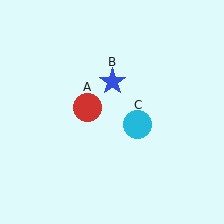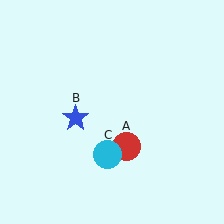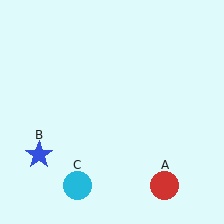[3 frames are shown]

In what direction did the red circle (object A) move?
The red circle (object A) moved down and to the right.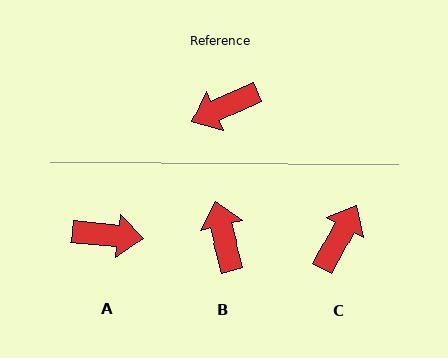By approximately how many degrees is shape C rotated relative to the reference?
Approximately 142 degrees clockwise.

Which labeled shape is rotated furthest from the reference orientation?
A, about 150 degrees away.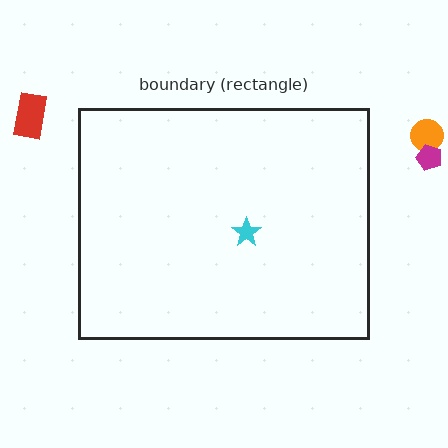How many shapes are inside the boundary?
1 inside, 3 outside.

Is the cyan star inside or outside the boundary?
Inside.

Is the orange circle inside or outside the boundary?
Outside.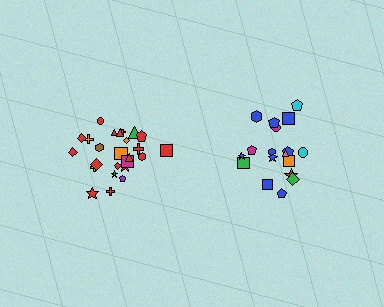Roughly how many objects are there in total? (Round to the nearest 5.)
Roughly 45 objects in total.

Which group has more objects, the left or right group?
The left group.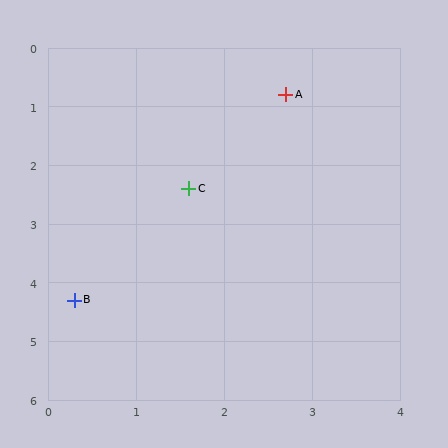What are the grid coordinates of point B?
Point B is at approximately (0.3, 4.3).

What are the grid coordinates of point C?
Point C is at approximately (1.6, 2.4).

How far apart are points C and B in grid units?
Points C and B are about 2.3 grid units apart.